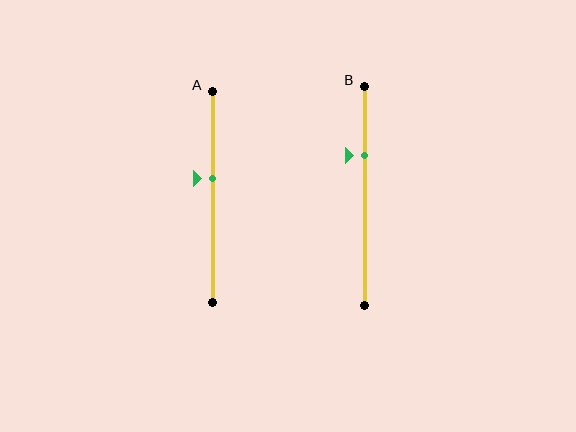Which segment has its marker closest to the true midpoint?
Segment A has its marker closest to the true midpoint.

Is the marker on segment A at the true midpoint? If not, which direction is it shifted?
No, the marker on segment A is shifted upward by about 9% of the segment length.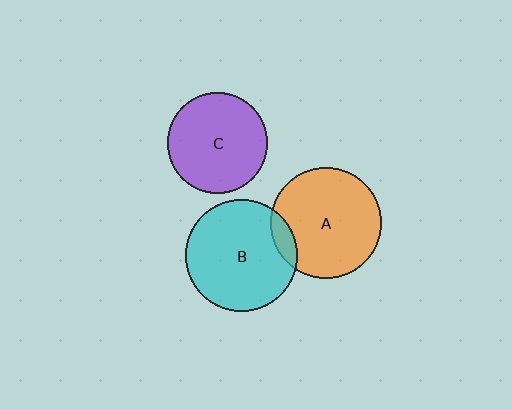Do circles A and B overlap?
Yes.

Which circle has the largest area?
Circle B (cyan).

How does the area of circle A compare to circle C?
Approximately 1.2 times.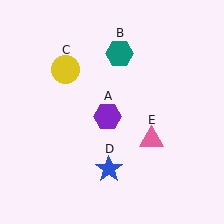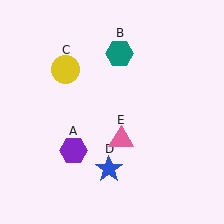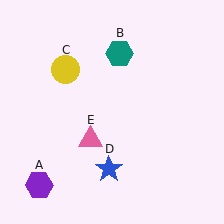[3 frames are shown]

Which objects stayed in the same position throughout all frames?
Teal hexagon (object B) and yellow circle (object C) and blue star (object D) remained stationary.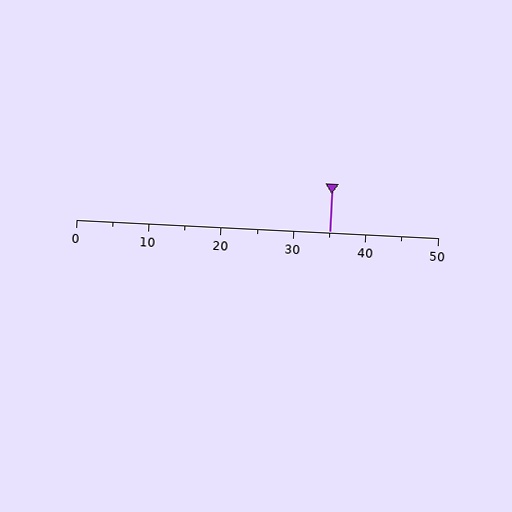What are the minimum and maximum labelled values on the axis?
The axis runs from 0 to 50.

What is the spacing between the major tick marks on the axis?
The major ticks are spaced 10 apart.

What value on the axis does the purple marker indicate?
The marker indicates approximately 35.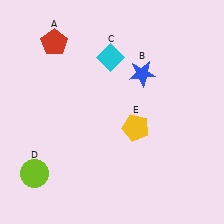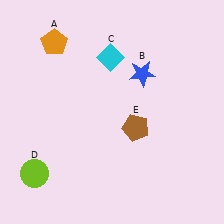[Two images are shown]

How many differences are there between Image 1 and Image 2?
There are 2 differences between the two images.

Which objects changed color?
A changed from red to orange. E changed from yellow to brown.